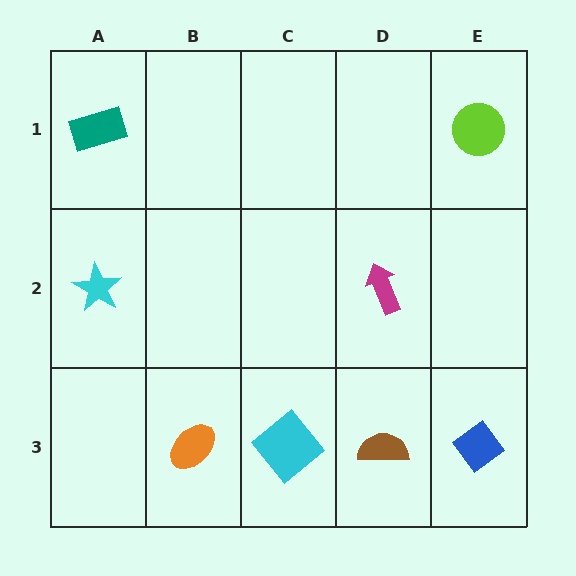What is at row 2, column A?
A cyan star.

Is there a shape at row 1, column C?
No, that cell is empty.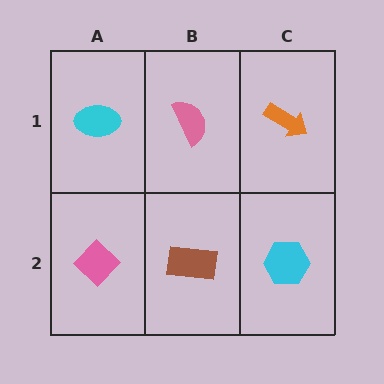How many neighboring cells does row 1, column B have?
3.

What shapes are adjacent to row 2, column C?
An orange arrow (row 1, column C), a brown rectangle (row 2, column B).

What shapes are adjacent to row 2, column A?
A cyan ellipse (row 1, column A), a brown rectangle (row 2, column B).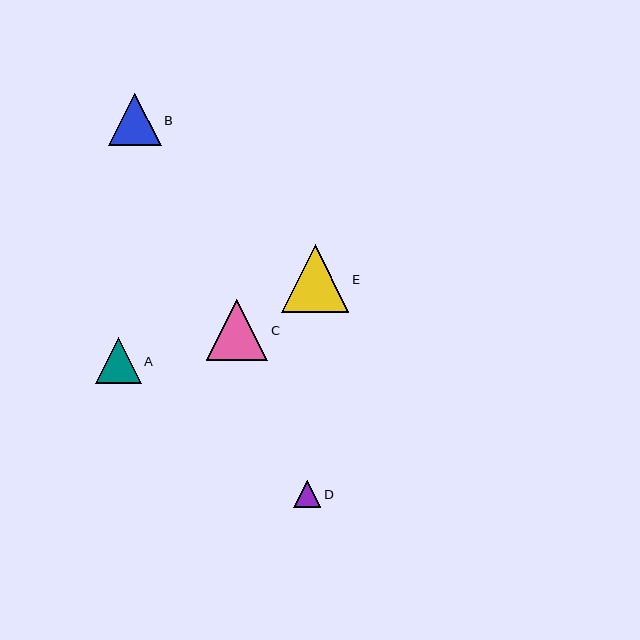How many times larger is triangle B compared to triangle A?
Triangle B is approximately 1.2 times the size of triangle A.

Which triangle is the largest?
Triangle E is the largest with a size of approximately 68 pixels.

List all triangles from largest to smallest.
From largest to smallest: E, C, B, A, D.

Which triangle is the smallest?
Triangle D is the smallest with a size of approximately 28 pixels.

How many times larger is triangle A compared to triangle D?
Triangle A is approximately 1.6 times the size of triangle D.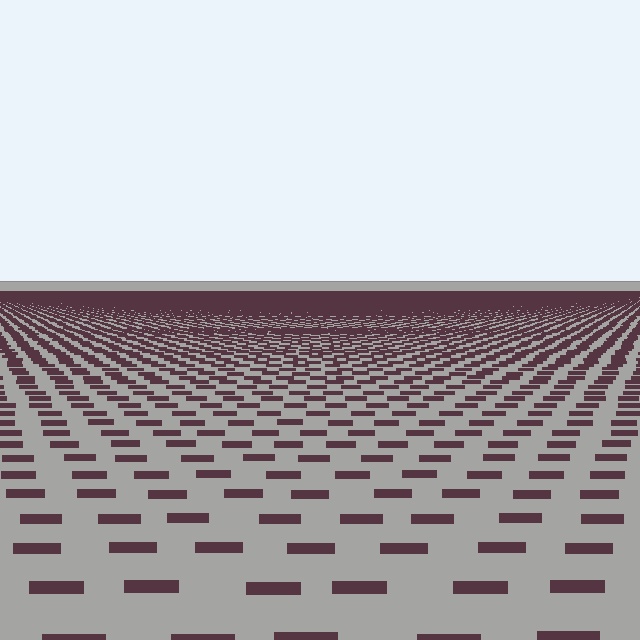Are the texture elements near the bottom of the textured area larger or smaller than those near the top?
Larger. Near the bottom, elements are closer to the viewer and appear at a bigger on-screen size.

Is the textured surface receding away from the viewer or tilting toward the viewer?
The surface is receding away from the viewer. Texture elements get smaller and denser toward the top.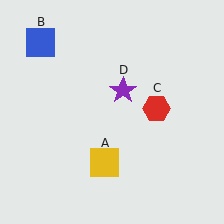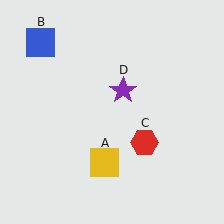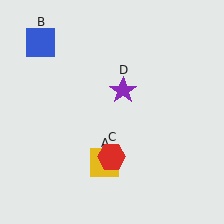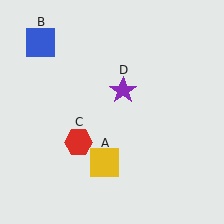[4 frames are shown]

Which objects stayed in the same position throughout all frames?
Yellow square (object A) and blue square (object B) and purple star (object D) remained stationary.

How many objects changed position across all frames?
1 object changed position: red hexagon (object C).